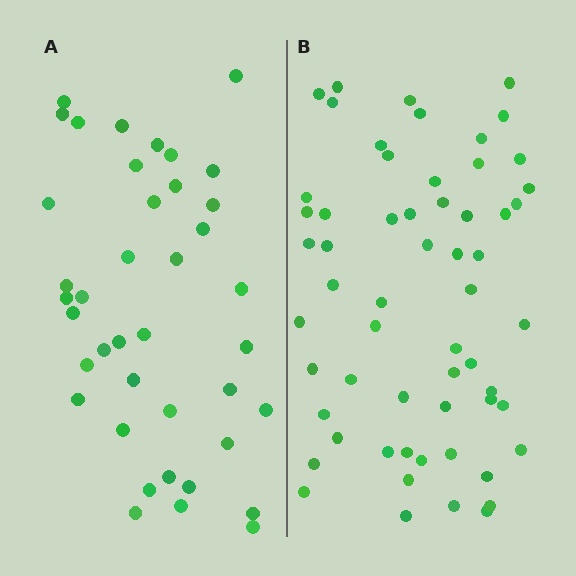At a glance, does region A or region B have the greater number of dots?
Region B (the right region) has more dots.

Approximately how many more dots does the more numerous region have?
Region B has approximately 20 more dots than region A.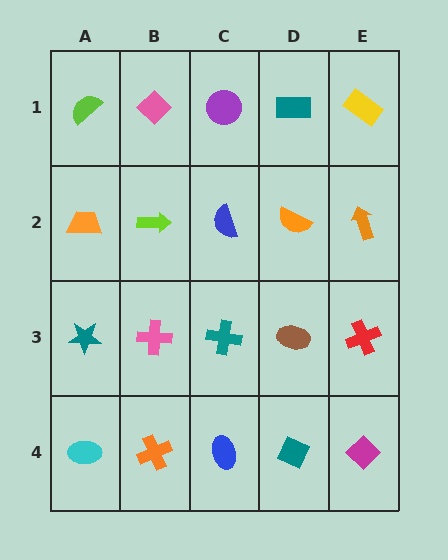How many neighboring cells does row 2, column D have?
4.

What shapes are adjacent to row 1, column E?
An orange arrow (row 2, column E), a teal rectangle (row 1, column D).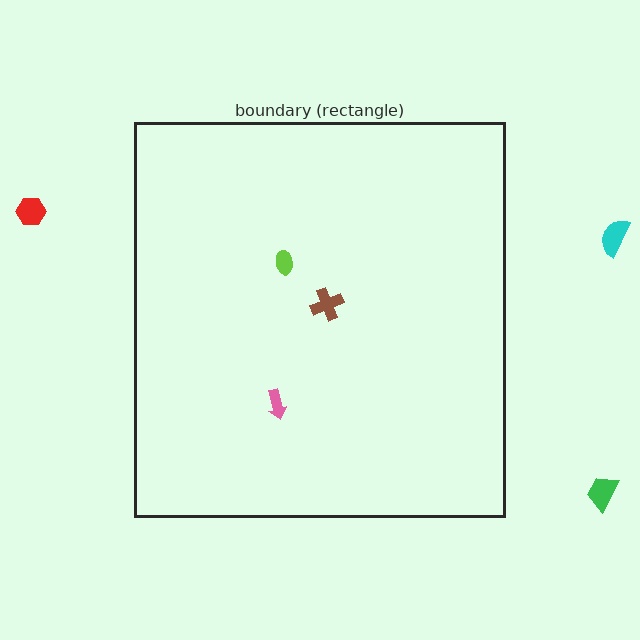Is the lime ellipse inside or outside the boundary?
Inside.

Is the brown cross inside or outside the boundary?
Inside.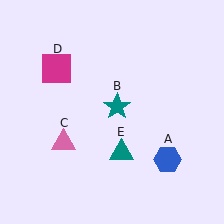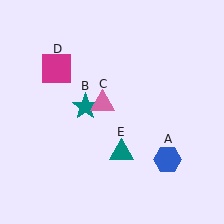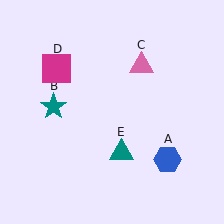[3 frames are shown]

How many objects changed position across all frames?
2 objects changed position: teal star (object B), pink triangle (object C).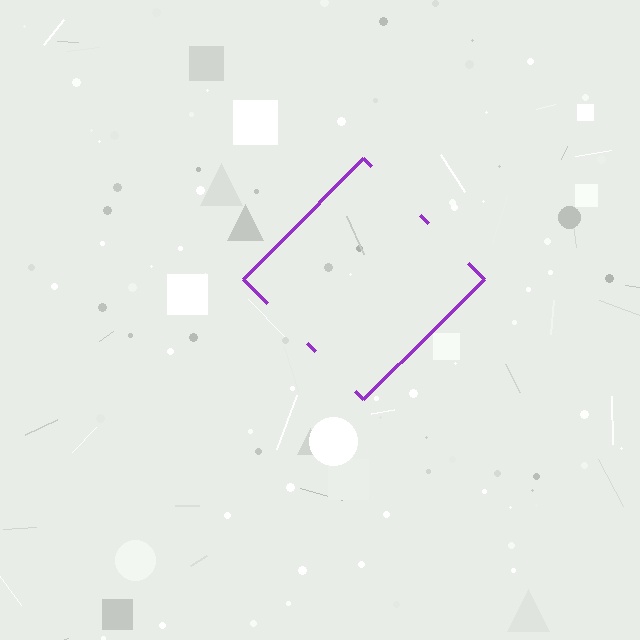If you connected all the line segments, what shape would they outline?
They would outline a diamond.